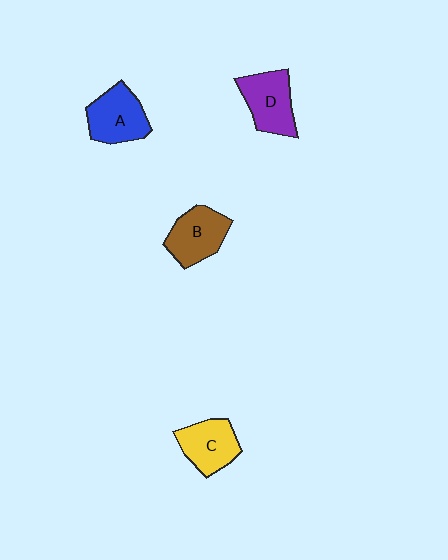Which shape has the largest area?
Shape A (blue).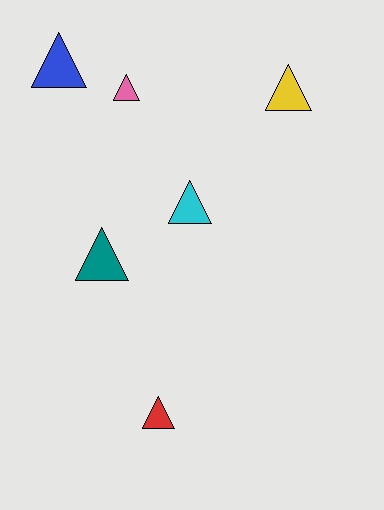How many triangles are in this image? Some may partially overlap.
There are 6 triangles.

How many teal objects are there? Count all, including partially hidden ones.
There is 1 teal object.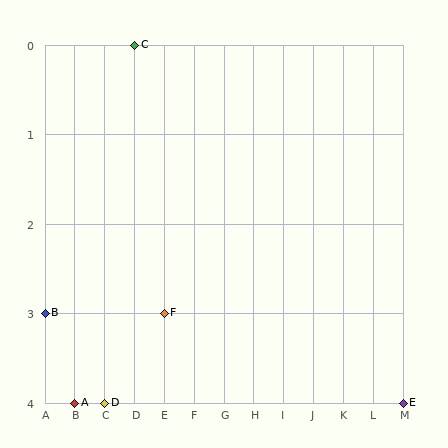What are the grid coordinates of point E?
Point E is at grid coordinates (M, 4).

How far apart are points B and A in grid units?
Points B and A are 1 column and 1 row apart (about 1.4 grid units diagonally).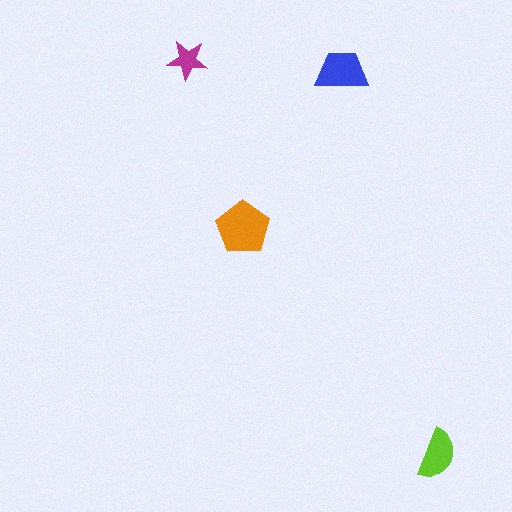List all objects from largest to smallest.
The orange pentagon, the blue trapezoid, the lime semicircle, the magenta star.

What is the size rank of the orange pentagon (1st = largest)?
1st.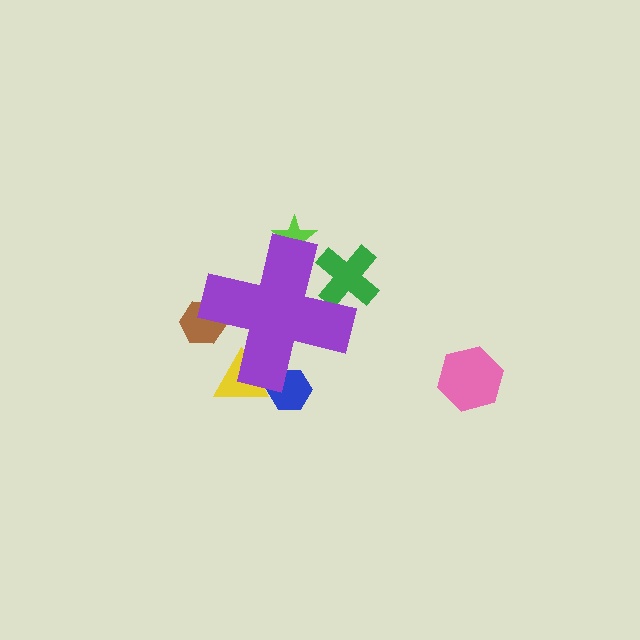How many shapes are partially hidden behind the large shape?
5 shapes are partially hidden.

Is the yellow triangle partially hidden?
Yes, the yellow triangle is partially hidden behind the purple cross.